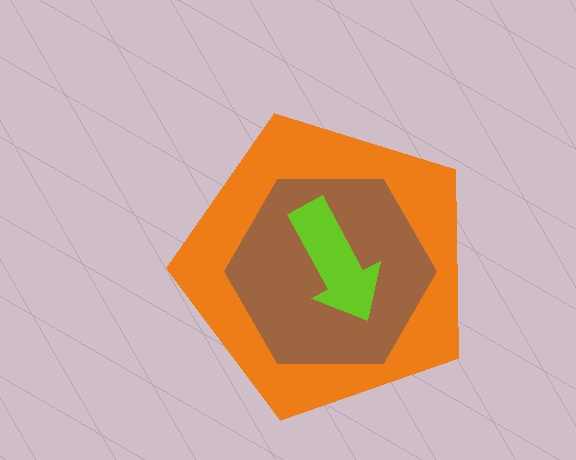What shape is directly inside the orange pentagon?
The brown hexagon.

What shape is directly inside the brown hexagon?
The lime arrow.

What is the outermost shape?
The orange pentagon.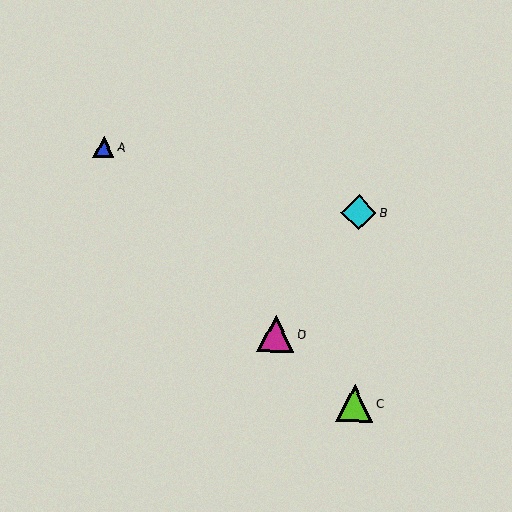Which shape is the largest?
The lime triangle (labeled C) is the largest.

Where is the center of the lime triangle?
The center of the lime triangle is at (354, 404).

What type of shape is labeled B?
Shape B is a cyan diamond.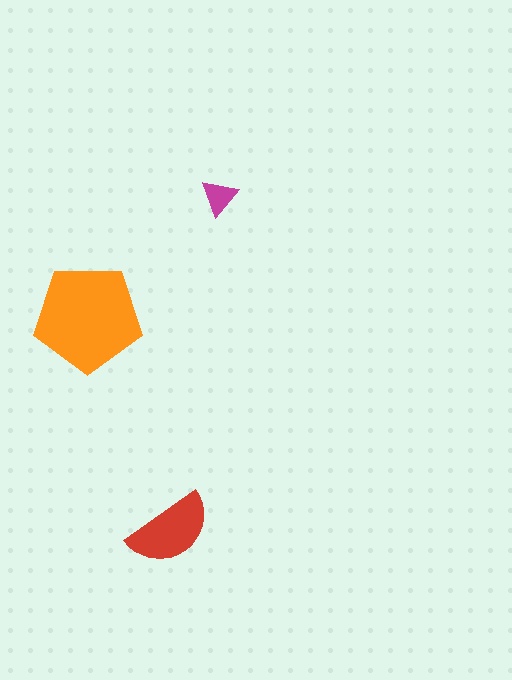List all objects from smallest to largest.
The magenta triangle, the red semicircle, the orange pentagon.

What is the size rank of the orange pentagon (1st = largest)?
1st.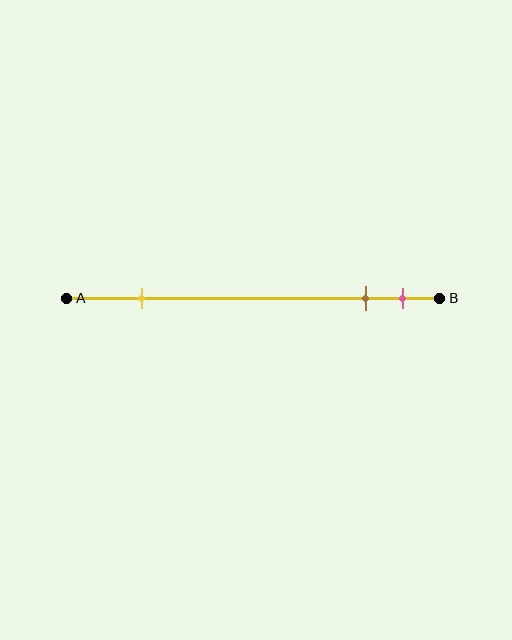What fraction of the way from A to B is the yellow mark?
The yellow mark is approximately 20% (0.2) of the way from A to B.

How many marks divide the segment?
There are 3 marks dividing the segment.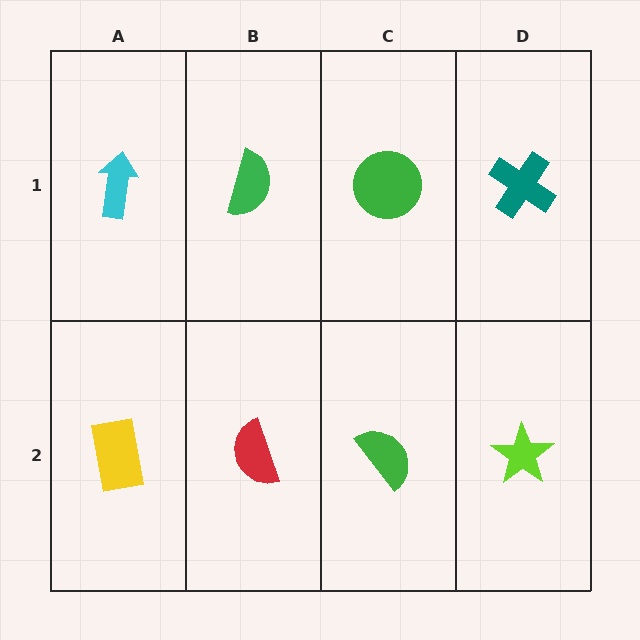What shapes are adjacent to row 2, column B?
A green semicircle (row 1, column B), a yellow rectangle (row 2, column A), a green semicircle (row 2, column C).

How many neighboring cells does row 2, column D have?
2.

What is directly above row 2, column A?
A cyan arrow.